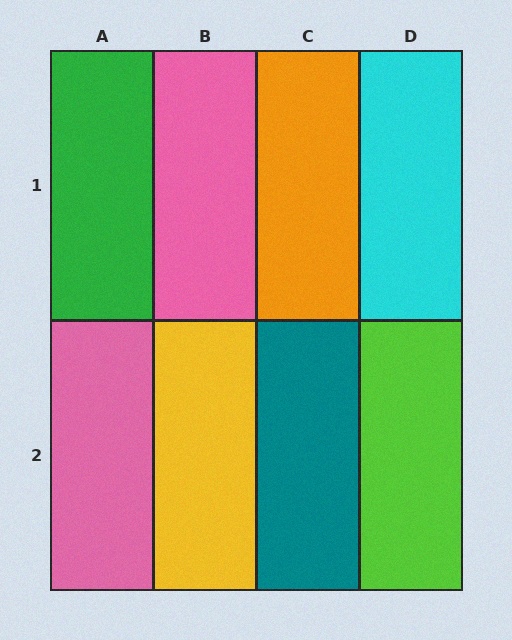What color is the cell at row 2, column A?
Pink.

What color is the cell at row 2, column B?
Yellow.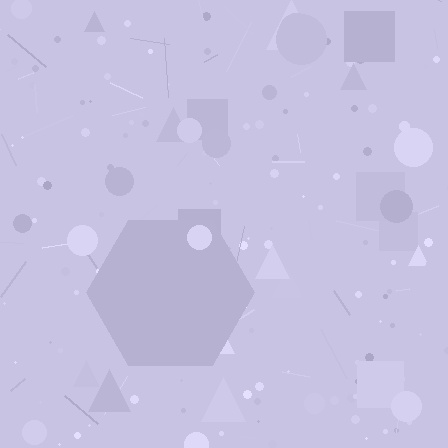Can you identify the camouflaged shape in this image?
The camouflaged shape is a hexagon.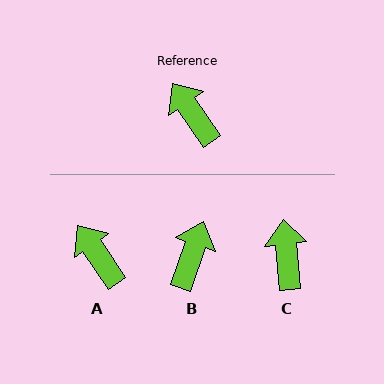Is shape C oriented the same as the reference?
No, it is off by about 29 degrees.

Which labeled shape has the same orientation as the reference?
A.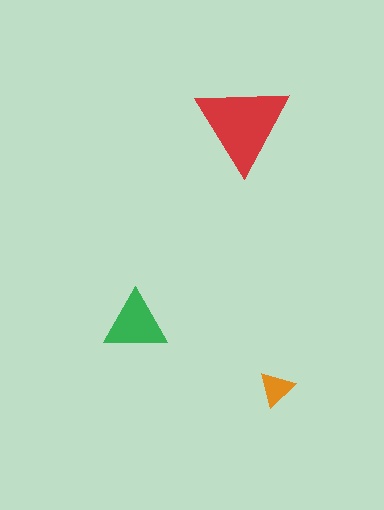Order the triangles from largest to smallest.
the red one, the green one, the orange one.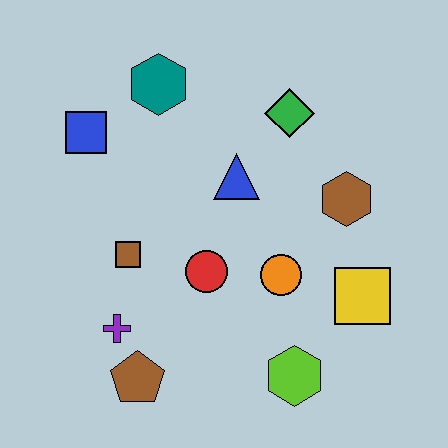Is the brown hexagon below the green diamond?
Yes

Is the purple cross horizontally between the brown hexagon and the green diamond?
No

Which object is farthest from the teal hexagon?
The lime hexagon is farthest from the teal hexagon.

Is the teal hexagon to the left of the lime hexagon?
Yes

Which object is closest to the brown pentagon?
The purple cross is closest to the brown pentagon.